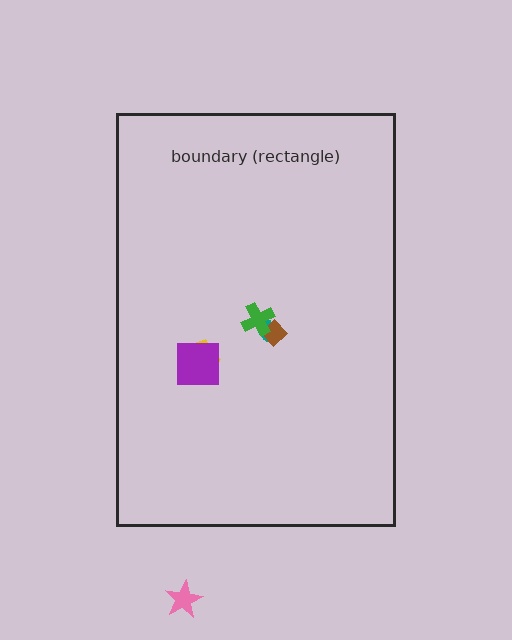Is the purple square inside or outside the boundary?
Inside.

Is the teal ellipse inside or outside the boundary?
Inside.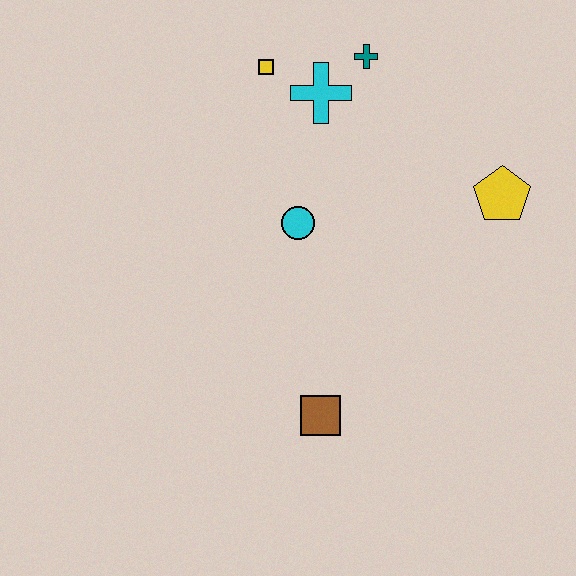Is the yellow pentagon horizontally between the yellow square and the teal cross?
No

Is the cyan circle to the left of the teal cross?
Yes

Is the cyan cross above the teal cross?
No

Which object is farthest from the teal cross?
The brown square is farthest from the teal cross.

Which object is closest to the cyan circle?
The cyan cross is closest to the cyan circle.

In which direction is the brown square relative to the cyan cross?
The brown square is below the cyan cross.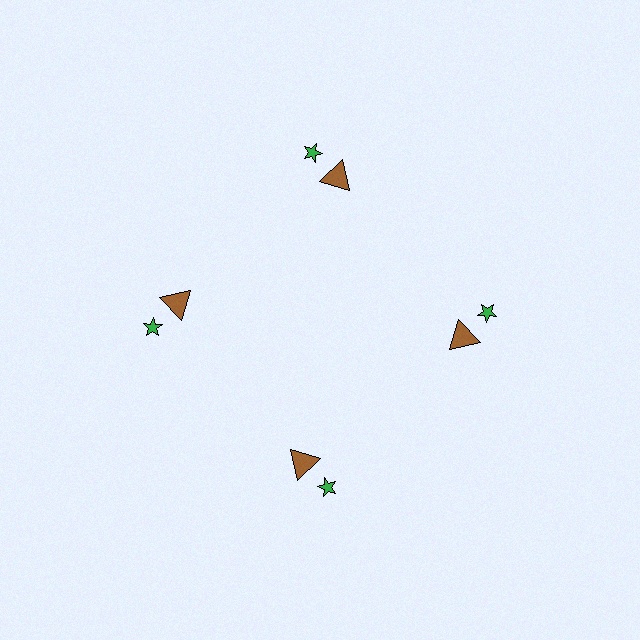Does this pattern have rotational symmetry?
Yes, this pattern has 4-fold rotational symmetry. It looks the same after rotating 90 degrees around the center.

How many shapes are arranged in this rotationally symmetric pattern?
There are 8 shapes, arranged in 4 groups of 2.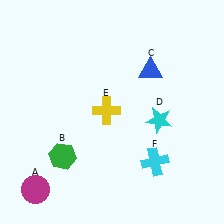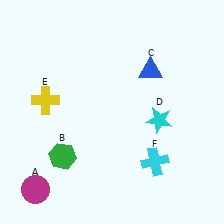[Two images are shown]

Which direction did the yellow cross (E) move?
The yellow cross (E) moved left.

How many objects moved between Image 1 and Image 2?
1 object moved between the two images.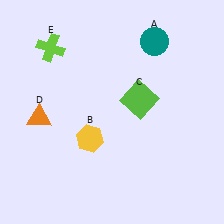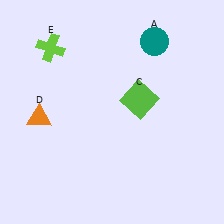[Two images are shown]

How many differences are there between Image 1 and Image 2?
There is 1 difference between the two images.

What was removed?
The yellow hexagon (B) was removed in Image 2.